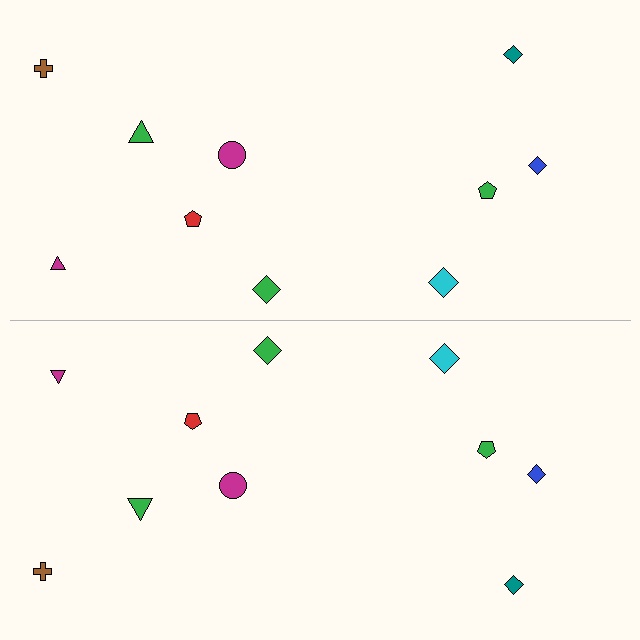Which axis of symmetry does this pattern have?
The pattern has a horizontal axis of symmetry running through the center of the image.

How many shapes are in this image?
There are 20 shapes in this image.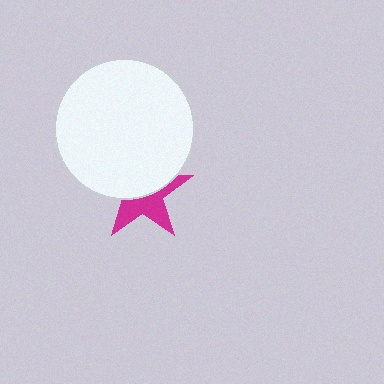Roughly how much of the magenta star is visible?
About half of it is visible (roughly 47%).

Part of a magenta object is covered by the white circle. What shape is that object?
It is a star.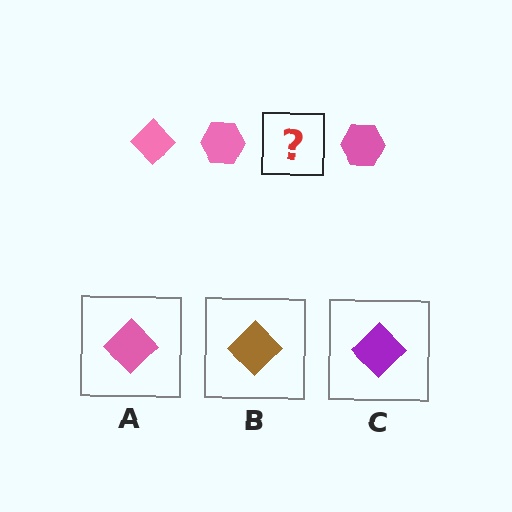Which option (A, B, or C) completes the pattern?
A.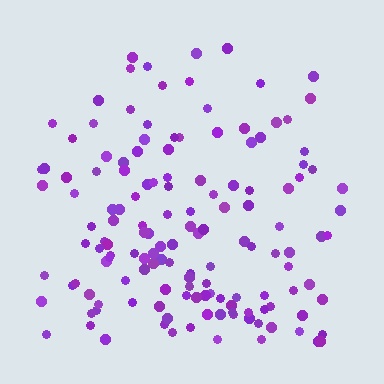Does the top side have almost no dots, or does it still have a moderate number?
Still a moderate number, just noticeably fewer than the bottom.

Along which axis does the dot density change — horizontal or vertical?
Vertical.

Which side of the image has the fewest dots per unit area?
The top.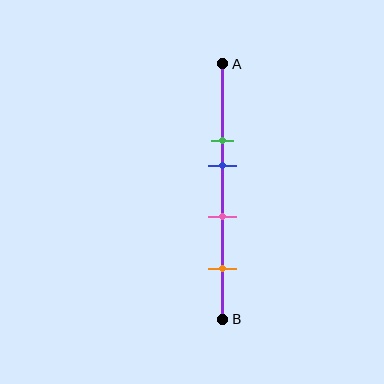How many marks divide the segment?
There are 4 marks dividing the segment.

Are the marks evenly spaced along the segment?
No, the marks are not evenly spaced.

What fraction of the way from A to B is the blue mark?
The blue mark is approximately 40% (0.4) of the way from A to B.